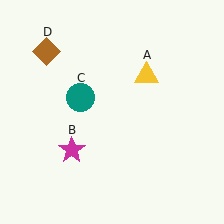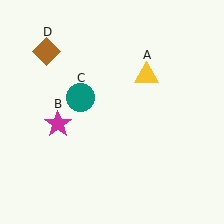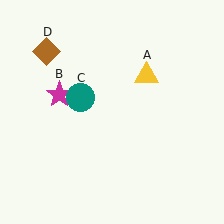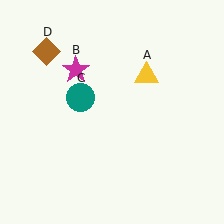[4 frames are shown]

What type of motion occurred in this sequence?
The magenta star (object B) rotated clockwise around the center of the scene.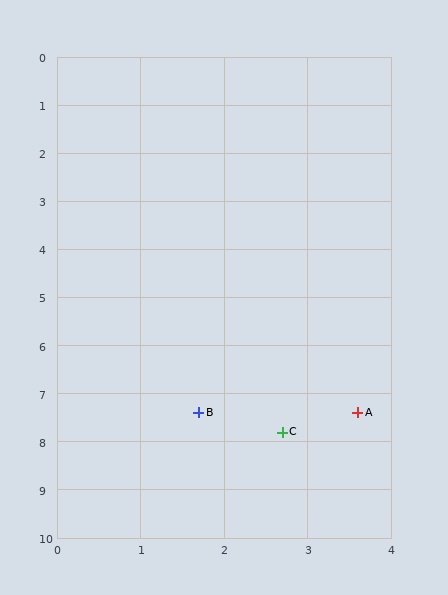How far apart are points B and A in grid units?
Points B and A are about 1.9 grid units apart.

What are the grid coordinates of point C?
Point C is at approximately (2.7, 7.8).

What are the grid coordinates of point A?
Point A is at approximately (3.6, 7.4).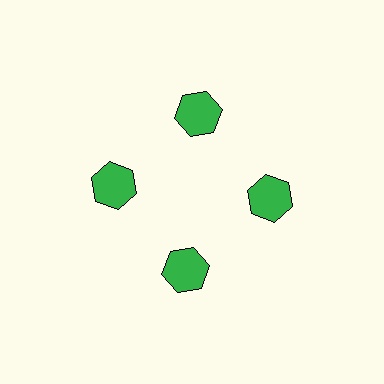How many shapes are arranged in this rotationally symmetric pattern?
There are 4 shapes, arranged in 4 groups of 1.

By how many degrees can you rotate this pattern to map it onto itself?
The pattern maps onto itself every 90 degrees of rotation.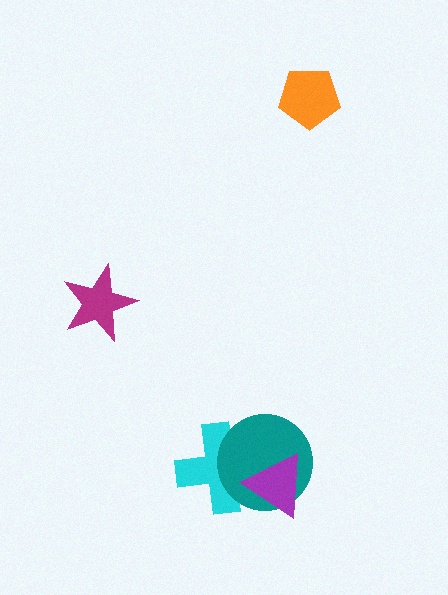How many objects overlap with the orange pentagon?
0 objects overlap with the orange pentagon.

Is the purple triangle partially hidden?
No, no other shape covers it.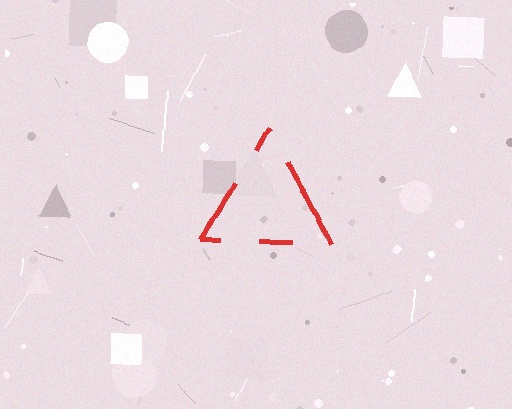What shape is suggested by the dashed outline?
The dashed outline suggests a triangle.